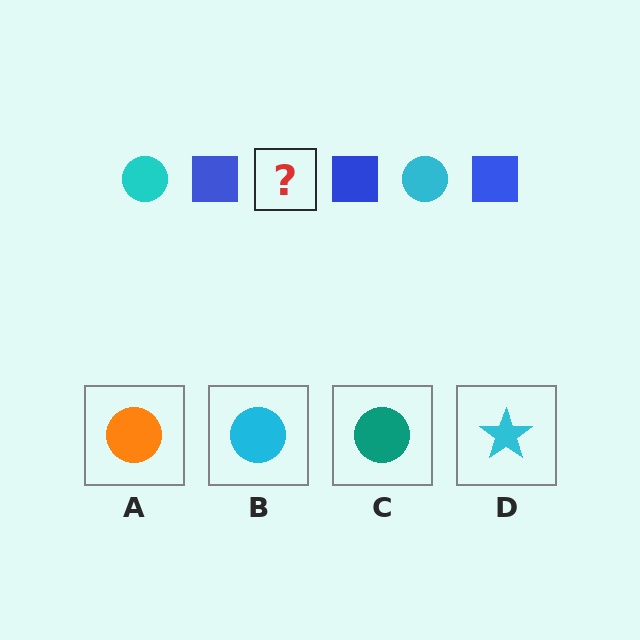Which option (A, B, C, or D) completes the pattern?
B.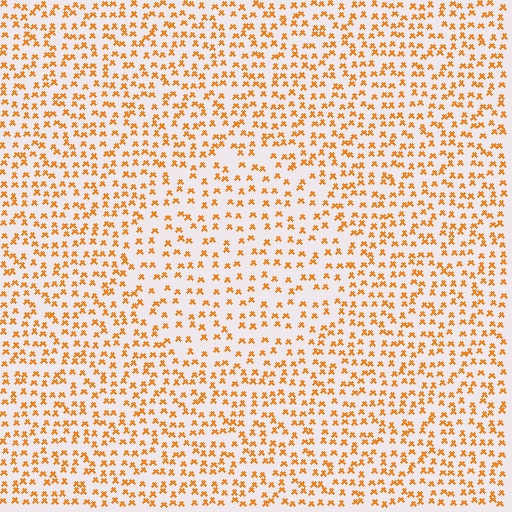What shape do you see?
I see a circle.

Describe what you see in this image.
The image contains small orange elements arranged at two different densities. A circle-shaped region is visible where the elements are less densely packed than the surrounding area.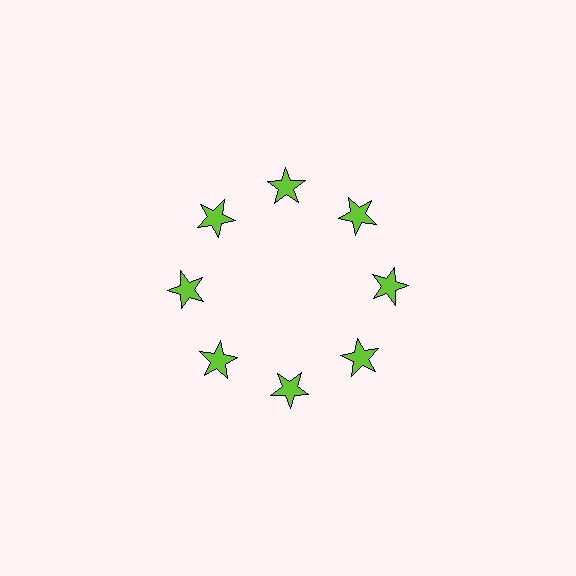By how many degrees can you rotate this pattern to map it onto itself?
The pattern maps onto itself every 45 degrees of rotation.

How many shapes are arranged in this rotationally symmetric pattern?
There are 8 shapes, arranged in 8 groups of 1.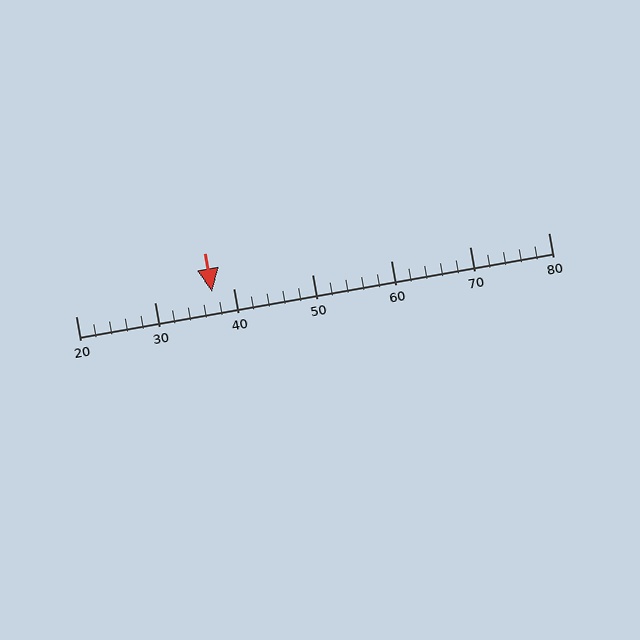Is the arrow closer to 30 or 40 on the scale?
The arrow is closer to 40.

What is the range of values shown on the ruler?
The ruler shows values from 20 to 80.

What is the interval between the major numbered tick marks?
The major tick marks are spaced 10 units apart.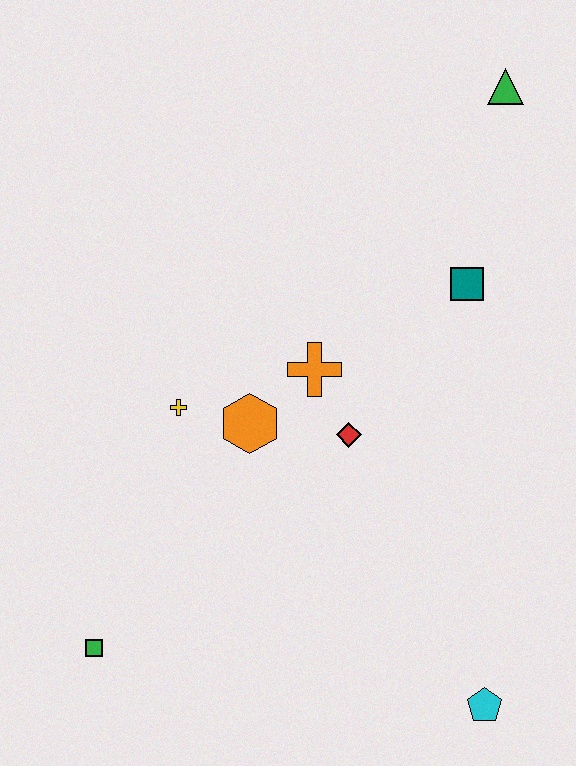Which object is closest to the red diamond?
The orange cross is closest to the red diamond.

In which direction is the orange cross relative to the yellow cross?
The orange cross is to the right of the yellow cross.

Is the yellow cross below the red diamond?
No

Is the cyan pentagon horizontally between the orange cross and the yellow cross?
No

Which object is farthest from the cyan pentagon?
The green triangle is farthest from the cyan pentagon.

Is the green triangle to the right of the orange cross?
Yes